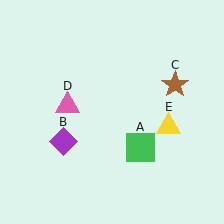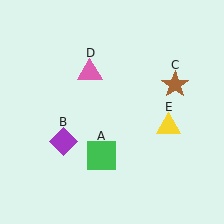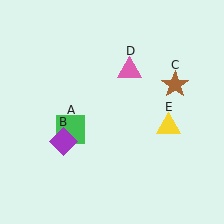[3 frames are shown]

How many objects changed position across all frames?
2 objects changed position: green square (object A), pink triangle (object D).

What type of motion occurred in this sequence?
The green square (object A), pink triangle (object D) rotated clockwise around the center of the scene.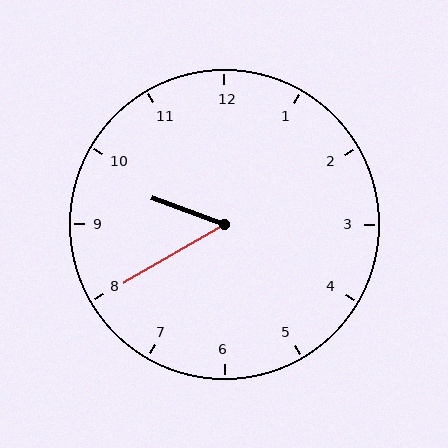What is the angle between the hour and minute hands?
Approximately 50 degrees.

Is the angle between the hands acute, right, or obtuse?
It is acute.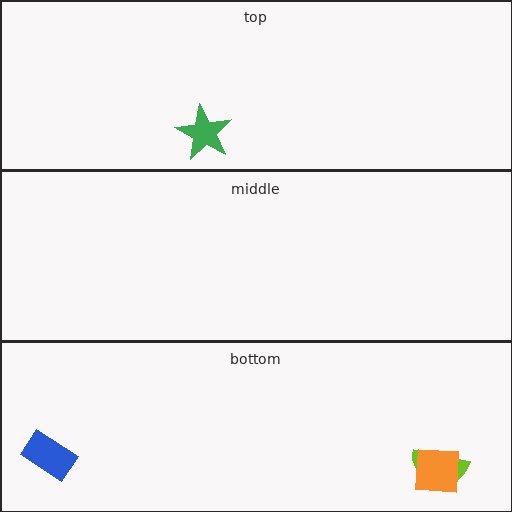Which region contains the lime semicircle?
The bottom region.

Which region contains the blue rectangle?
The bottom region.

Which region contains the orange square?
The bottom region.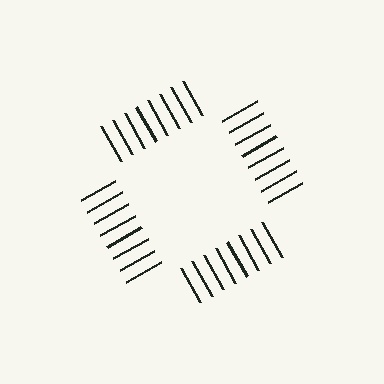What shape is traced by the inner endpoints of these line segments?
An illusory square — the line segments terminate on its edges but no continuous stroke is drawn.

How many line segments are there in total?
32 — 8 along each of the 4 edges.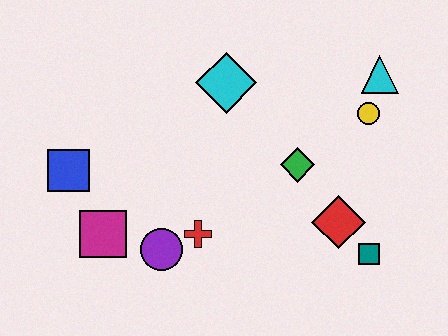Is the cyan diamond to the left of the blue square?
No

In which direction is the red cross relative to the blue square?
The red cross is to the right of the blue square.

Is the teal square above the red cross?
No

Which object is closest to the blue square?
The magenta square is closest to the blue square.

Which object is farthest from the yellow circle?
The blue square is farthest from the yellow circle.